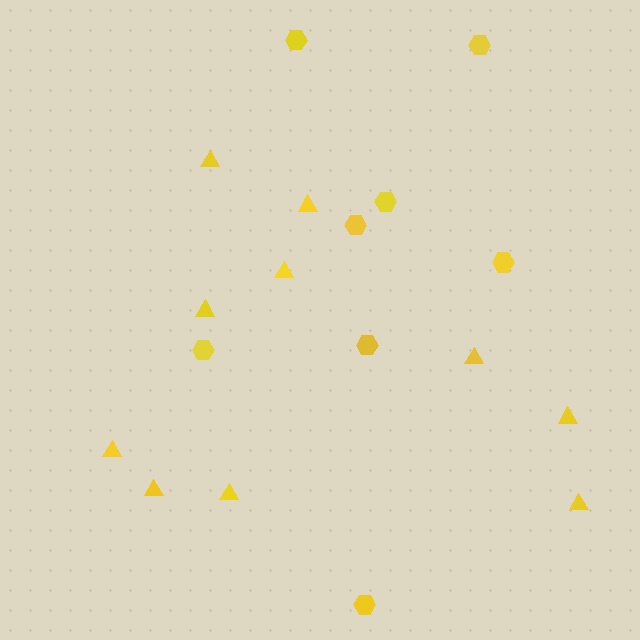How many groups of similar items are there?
There are 2 groups: one group of hexagons (8) and one group of triangles (10).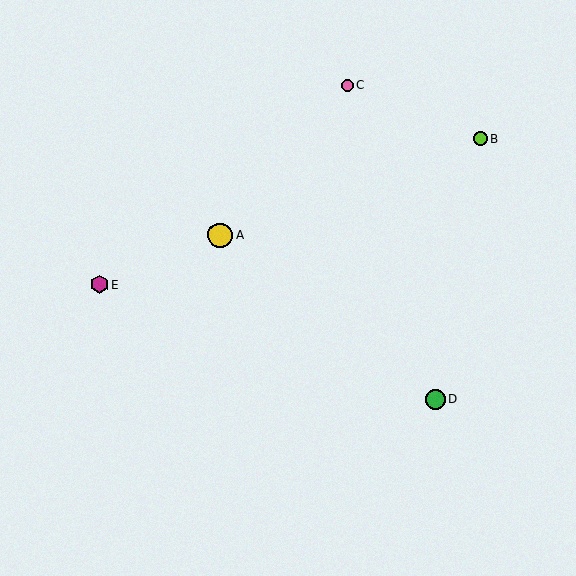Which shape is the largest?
The yellow circle (labeled A) is the largest.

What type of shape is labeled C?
Shape C is a pink circle.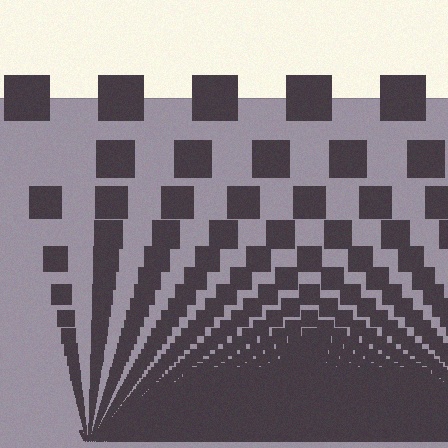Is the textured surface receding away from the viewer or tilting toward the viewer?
The surface appears to tilt toward the viewer. Texture elements get larger and sparser toward the top.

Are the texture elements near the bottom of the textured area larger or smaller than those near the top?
Smaller. The gradient is inverted — elements near the bottom are smaller and denser.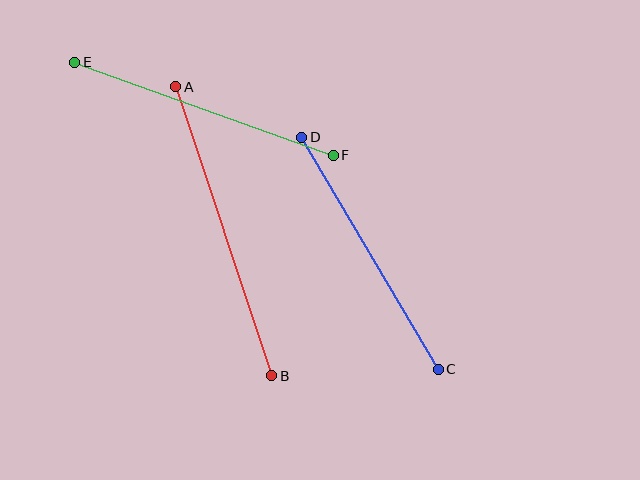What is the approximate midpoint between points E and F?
The midpoint is at approximately (204, 109) pixels.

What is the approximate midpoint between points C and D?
The midpoint is at approximately (370, 253) pixels.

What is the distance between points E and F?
The distance is approximately 275 pixels.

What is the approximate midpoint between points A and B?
The midpoint is at approximately (224, 231) pixels.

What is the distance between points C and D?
The distance is approximately 269 pixels.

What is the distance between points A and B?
The distance is approximately 305 pixels.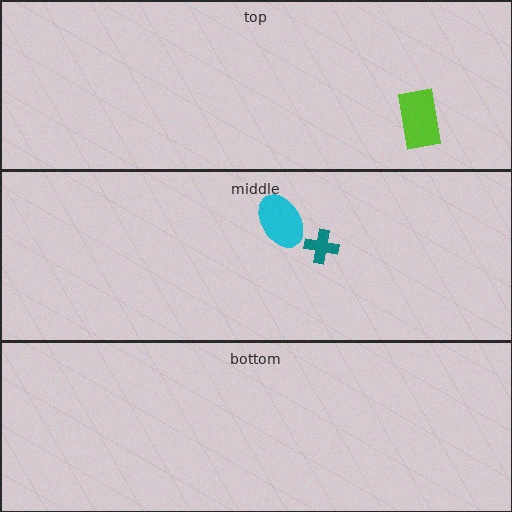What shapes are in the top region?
The lime rectangle.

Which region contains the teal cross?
The middle region.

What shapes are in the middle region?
The cyan ellipse, the teal cross.